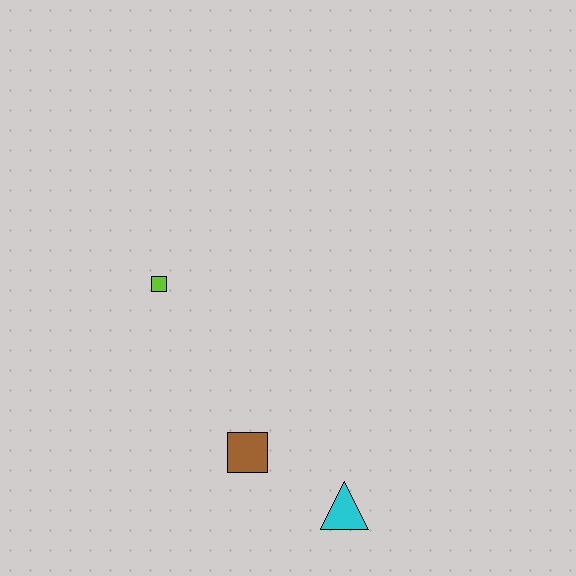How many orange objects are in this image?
There are no orange objects.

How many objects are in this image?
There are 3 objects.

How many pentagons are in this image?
There are no pentagons.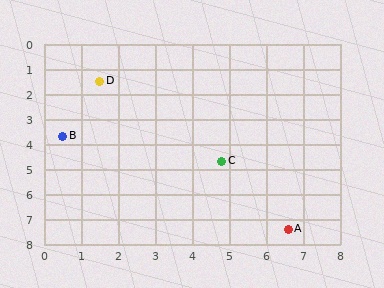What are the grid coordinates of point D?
Point D is at approximately (1.5, 1.5).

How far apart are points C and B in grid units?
Points C and B are about 4.4 grid units apart.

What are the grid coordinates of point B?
Point B is at approximately (0.5, 3.7).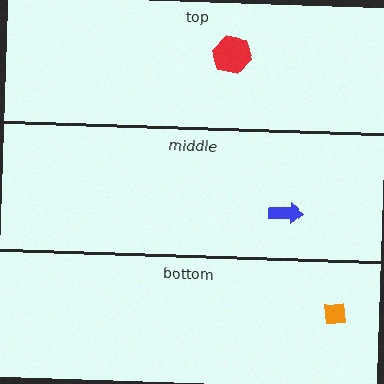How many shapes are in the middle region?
1.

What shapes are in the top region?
The red hexagon.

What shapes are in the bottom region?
The orange square.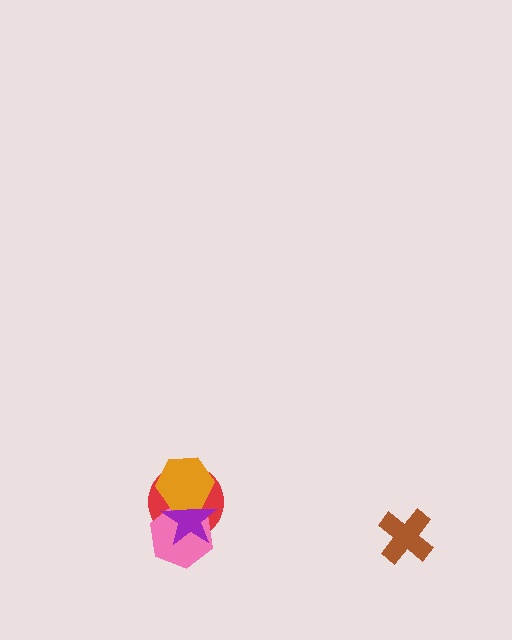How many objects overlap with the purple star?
3 objects overlap with the purple star.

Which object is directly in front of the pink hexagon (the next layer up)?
The purple star is directly in front of the pink hexagon.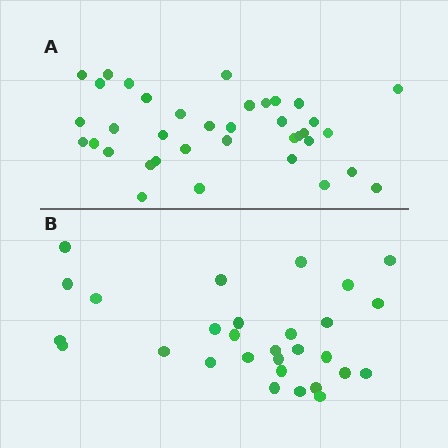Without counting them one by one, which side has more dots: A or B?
Region A (the top region) has more dots.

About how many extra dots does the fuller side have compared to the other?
Region A has roughly 8 or so more dots than region B.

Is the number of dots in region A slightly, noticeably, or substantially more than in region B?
Region A has noticeably more, but not dramatically so. The ratio is roughly 1.3 to 1.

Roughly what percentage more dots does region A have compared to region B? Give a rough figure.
About 30% more.